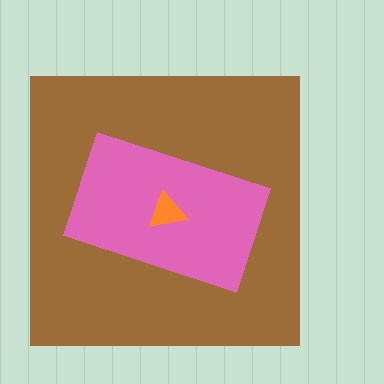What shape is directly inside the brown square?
The pink rectangle.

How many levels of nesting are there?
3.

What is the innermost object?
The orange triangle.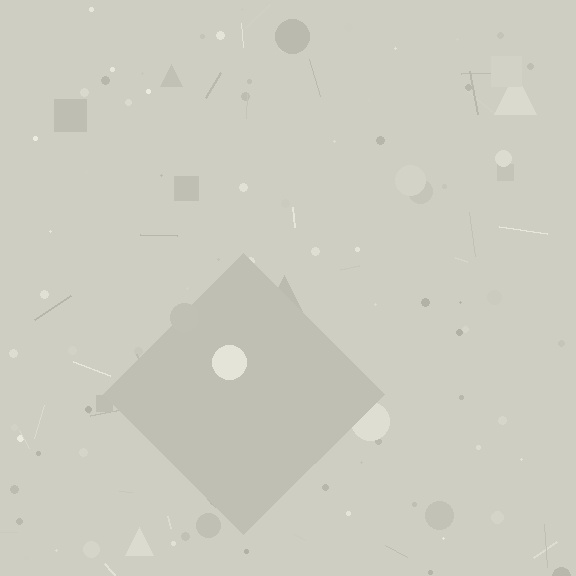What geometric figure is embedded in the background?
A diamond is embedded in the background.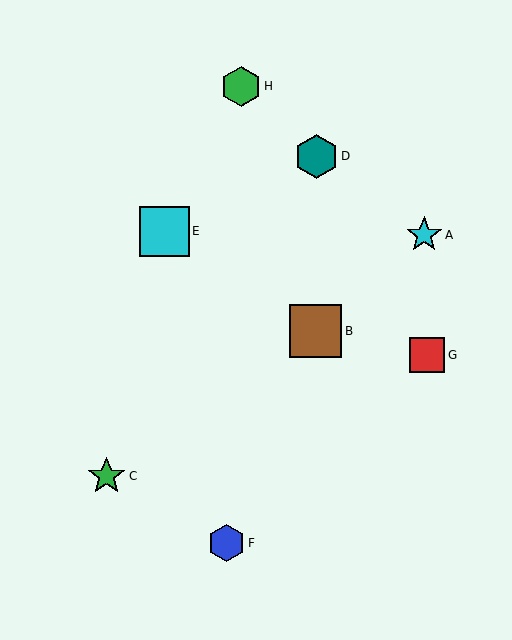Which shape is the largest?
The brown square (labeled B) is the largest.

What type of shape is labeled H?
Shape H is a green hexagon.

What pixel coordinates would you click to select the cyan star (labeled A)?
Click at (424, 235) to select the cyan star A.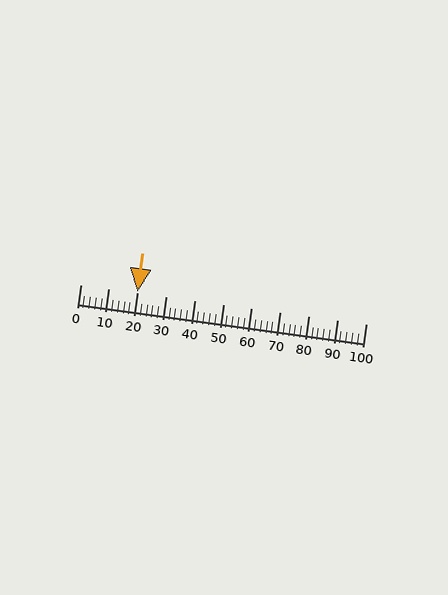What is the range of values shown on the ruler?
The ruler shows values from 0 to 100.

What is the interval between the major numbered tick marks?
The major tick marks are spaced 10 units apart.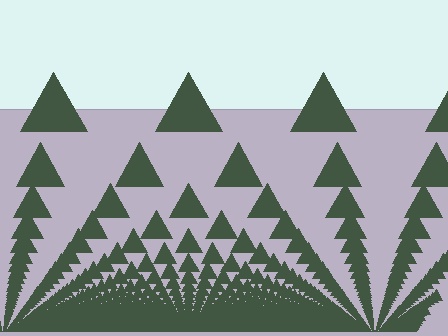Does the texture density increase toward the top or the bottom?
Density increases toward the bottom.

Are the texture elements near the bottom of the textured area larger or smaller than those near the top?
Smaller. The gradient is inverted — elements near the bottom are smaller and denser.